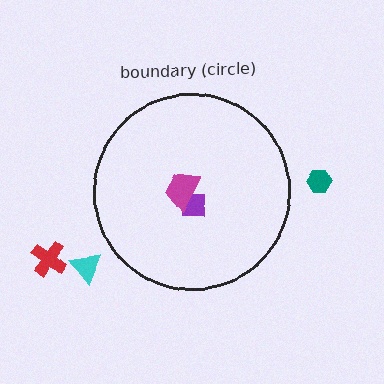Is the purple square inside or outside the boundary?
Inside.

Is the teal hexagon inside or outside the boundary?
Outside.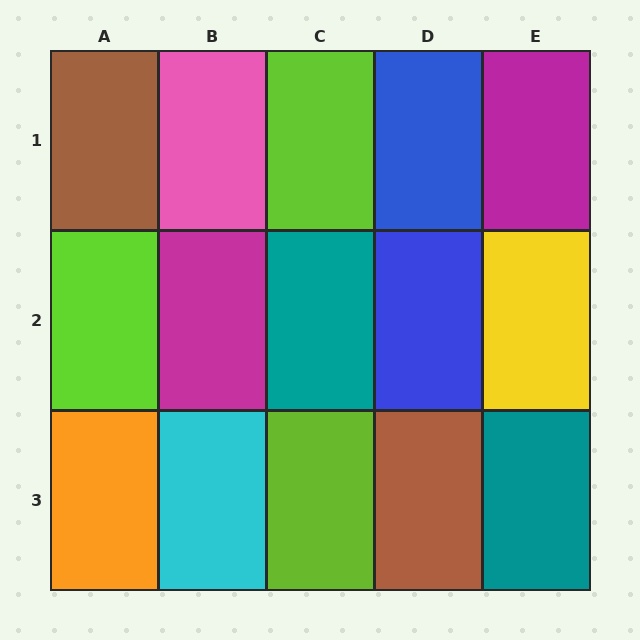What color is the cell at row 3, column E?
Teal.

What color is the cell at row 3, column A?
Orange.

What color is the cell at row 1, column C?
Lime.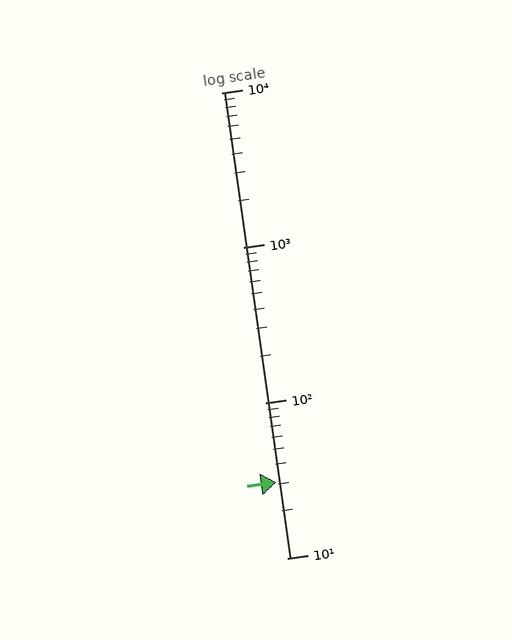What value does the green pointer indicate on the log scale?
The pointer indicates approximately 31.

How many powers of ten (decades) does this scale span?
The scale spans 3 decades, from 10 to 10000.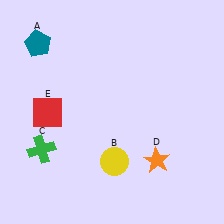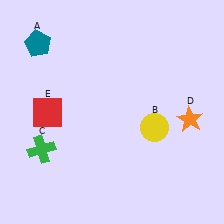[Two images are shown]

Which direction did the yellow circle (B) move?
The yellow circle (B) moved right.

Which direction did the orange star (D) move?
The orange star (D) moved up.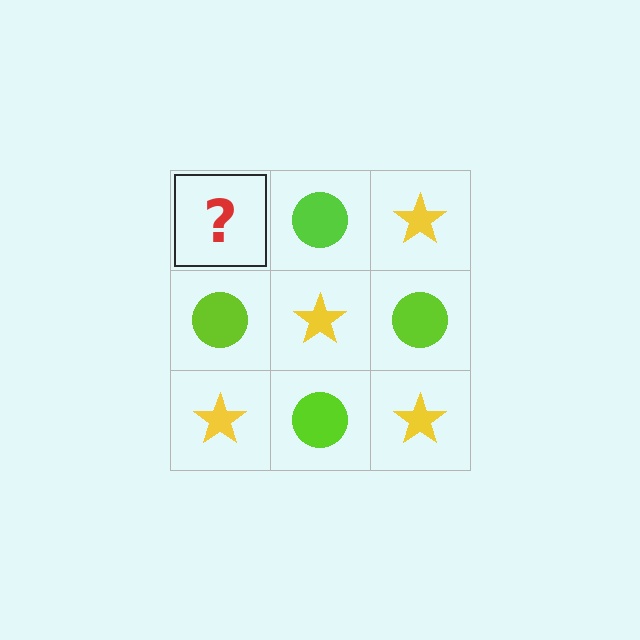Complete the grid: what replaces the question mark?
The question mark should be replaced with a yellow star.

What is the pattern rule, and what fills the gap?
The rule is that it alternates yellow star and lime circle in a checkerboard pattern. The gap should be filled with a yellow star.